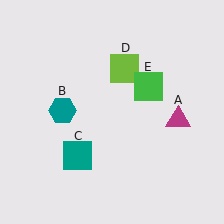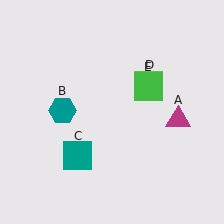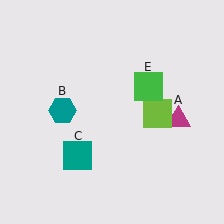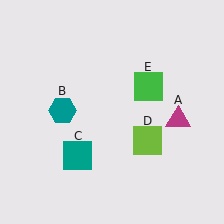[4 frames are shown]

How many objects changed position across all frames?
1 object changed position: lime square (object D).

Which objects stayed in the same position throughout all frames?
Magenta triangle (object A) and teal hexagon (object B) and teal square (object C) and green square (object E) remained stationary.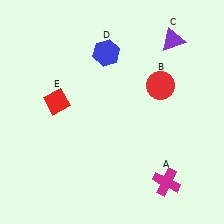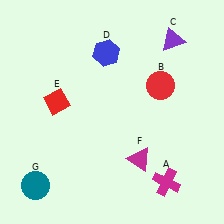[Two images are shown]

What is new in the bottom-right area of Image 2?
A magenta triangle (F) was added in the bottom-right area of Image 2.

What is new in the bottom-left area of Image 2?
A teal circle (G) was added in the bottom-left area of Image 2.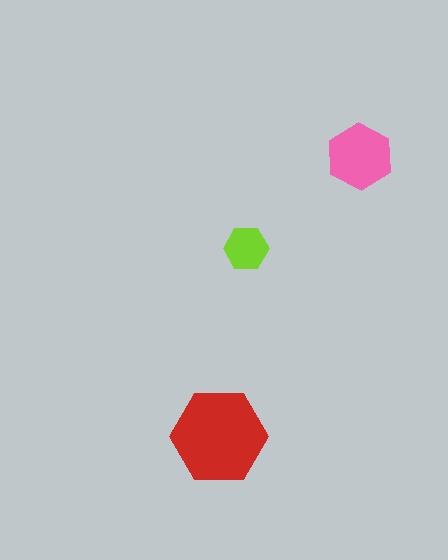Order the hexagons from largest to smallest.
the red one, the pink one, the lime one.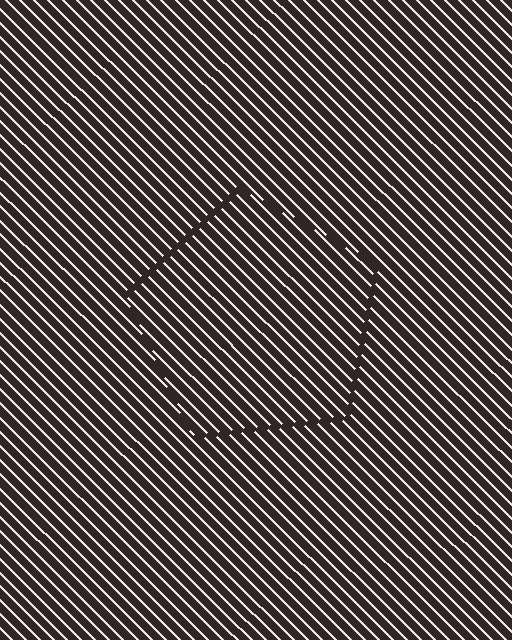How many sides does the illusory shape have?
5 sides — the line-ends trace a pentagon.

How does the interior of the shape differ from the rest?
The interior of the shape contains the same grating, shifted by half a period — the contour is defined by the phase discontinuity where line-ends from the inner and outer gratings abut.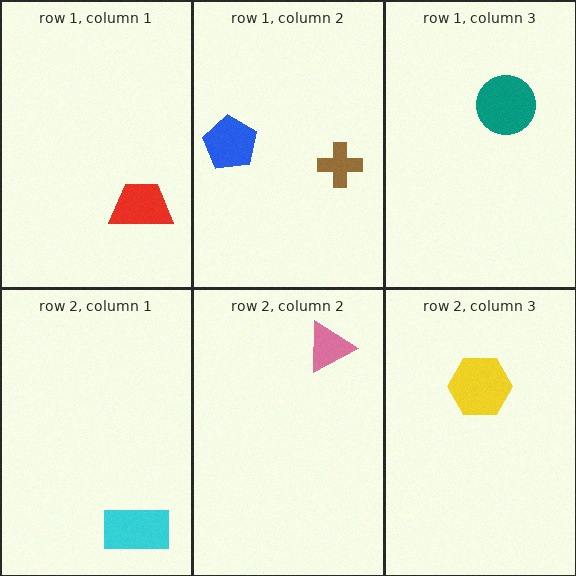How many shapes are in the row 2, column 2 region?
1.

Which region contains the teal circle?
The row 1, column 3 region.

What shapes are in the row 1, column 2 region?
The brown cross, the blue pentagon.